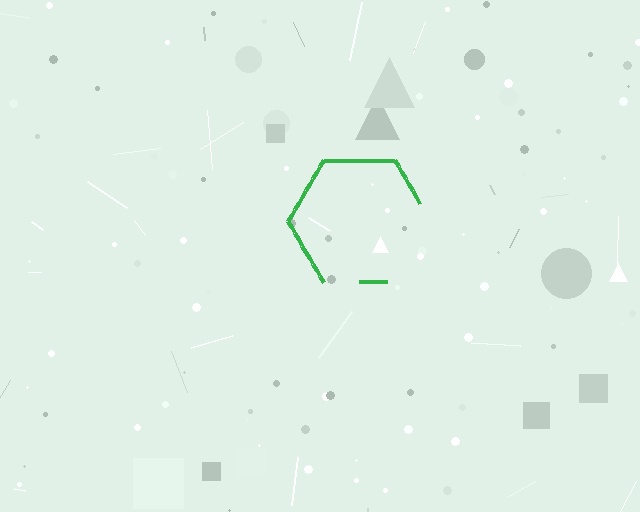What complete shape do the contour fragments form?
The contour fragments form a hexagon.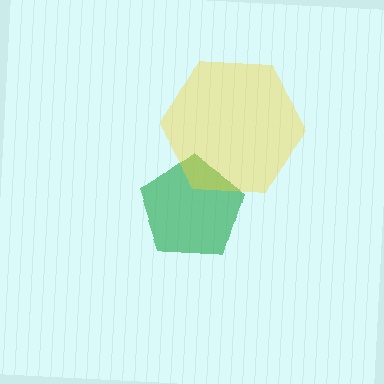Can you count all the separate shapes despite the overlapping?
Yes, there are 2 separate shapes.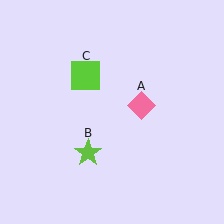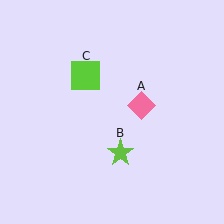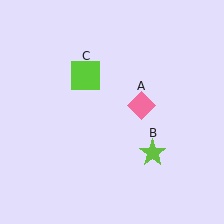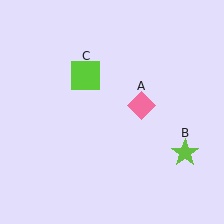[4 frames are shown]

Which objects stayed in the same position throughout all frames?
Pink diamond (object A) and lime square (object C) remained stationary.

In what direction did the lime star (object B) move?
The lime star (object B) moved right.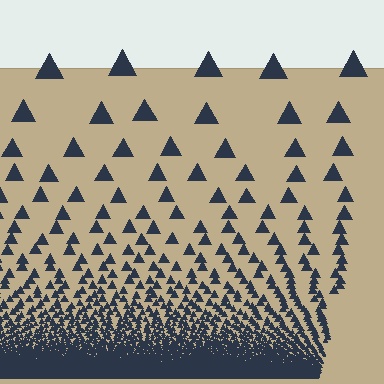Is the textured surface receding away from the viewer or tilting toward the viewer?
The surface appears to tilt toward the viewer. Texture elements get larger and sparser toward the top.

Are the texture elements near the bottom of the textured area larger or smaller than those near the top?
Smaller. The gradient is inverted — elements near the bottom are smaller and denser.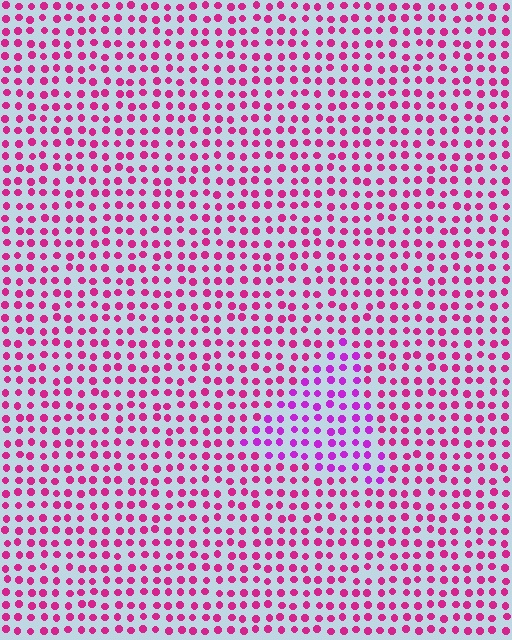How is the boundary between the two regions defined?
The boundary is defined purely by a slight shift in hue (about 30 degrees). Spacing, size, and orientation are identical on both sides.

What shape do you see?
I see a triangle.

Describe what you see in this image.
The image is filled with small magenta elements in a uniform arrangement. A triangle-shaped region is visible where the elements are tinted to a slightly different hue, forming a subtle color boundary.